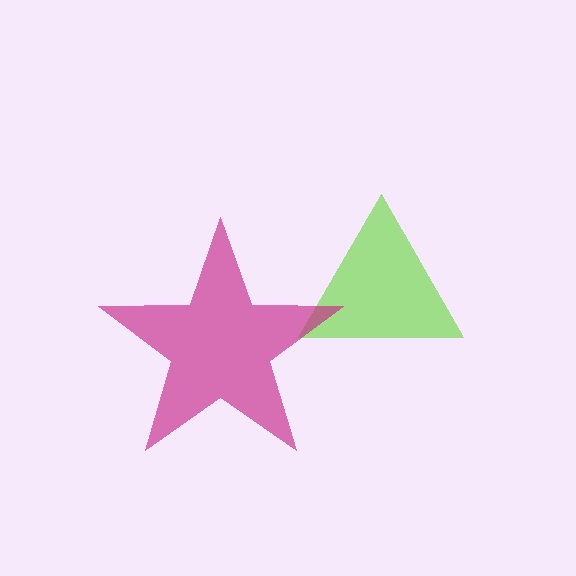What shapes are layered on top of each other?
The layered shapes are: a lime triangle, a magenta star.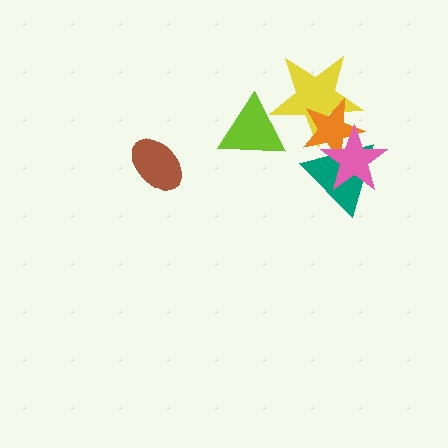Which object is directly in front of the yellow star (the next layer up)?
The orange star is directly in front of the yellow star.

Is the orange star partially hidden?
Yes, it is partially covered by another shape.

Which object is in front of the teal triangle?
The pink star is in front of the teal triangle.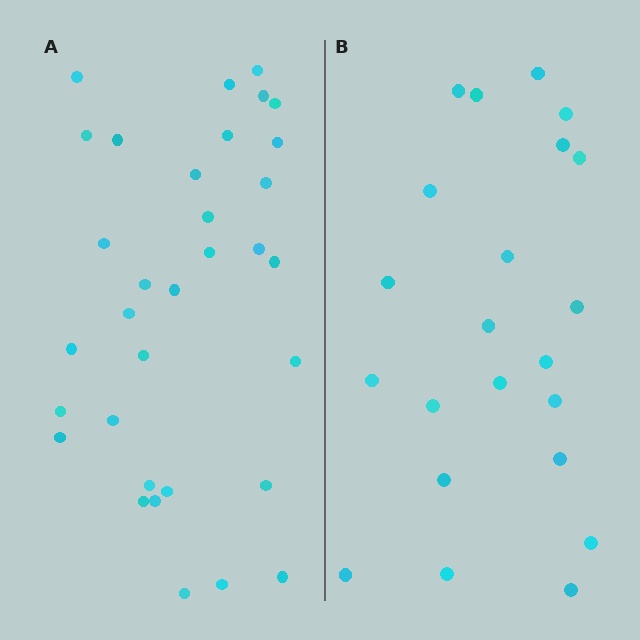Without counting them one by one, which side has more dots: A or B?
Region A (the left region) has more dots.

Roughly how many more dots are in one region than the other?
Region A has roughly 12 or so more dots than region B.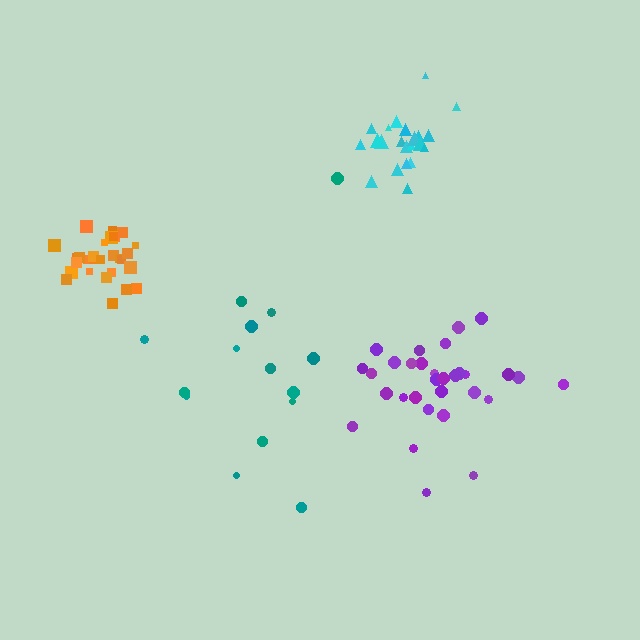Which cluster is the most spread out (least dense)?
Teal.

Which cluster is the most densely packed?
Orange.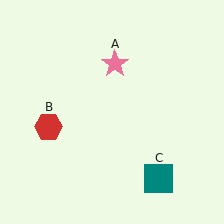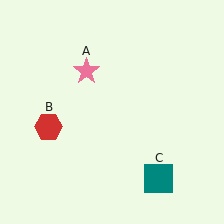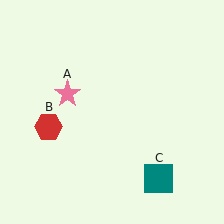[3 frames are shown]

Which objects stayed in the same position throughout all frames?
Red hexagon (object B) and teal square (object C) remained stationary.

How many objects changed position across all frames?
1 object changed position: pink star (object A).